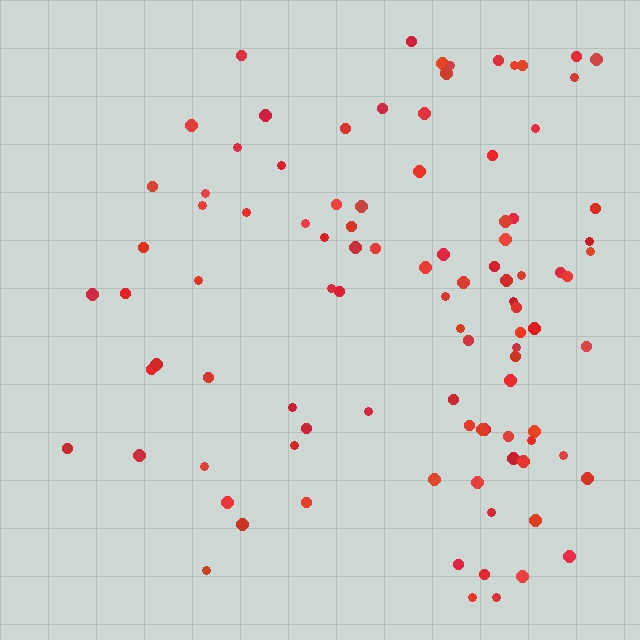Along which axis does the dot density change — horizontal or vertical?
Horizontal.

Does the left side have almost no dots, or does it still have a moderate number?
Still a moderate number, just noticeably fewer than the right.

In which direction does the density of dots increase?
From left to right, with the right side densest.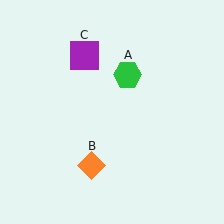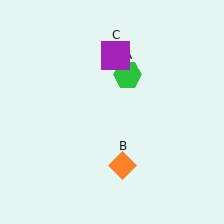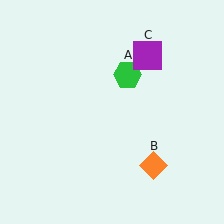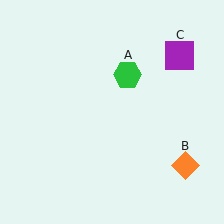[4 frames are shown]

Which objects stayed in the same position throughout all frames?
Green hexagon (object A) remained stationary.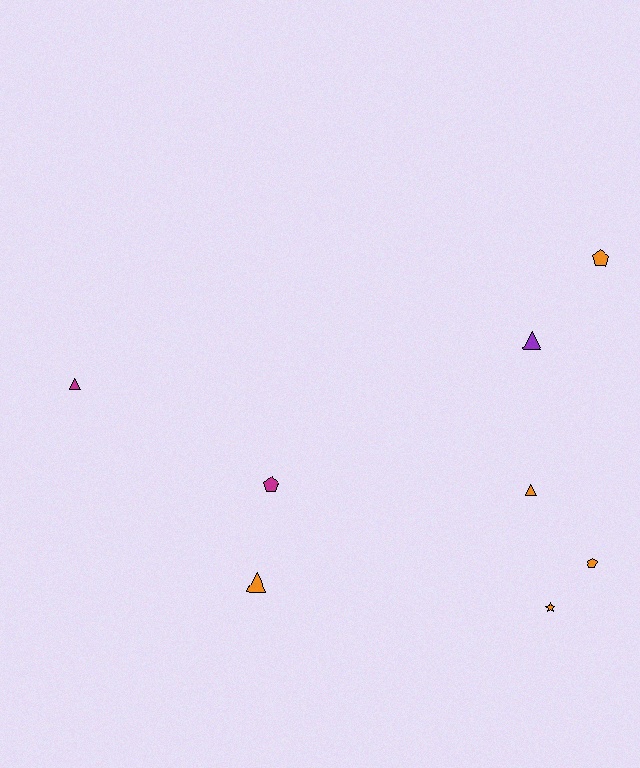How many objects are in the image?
There are 8 objects.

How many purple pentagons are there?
There are no purple pentagons.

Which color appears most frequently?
Orange, with 5 objects.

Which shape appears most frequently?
Triangle, with 4 objects.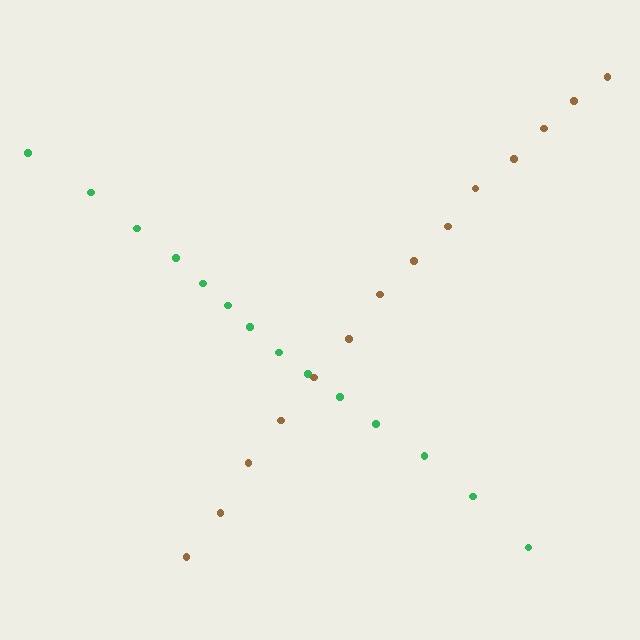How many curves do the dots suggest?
There are 2 distinct paths.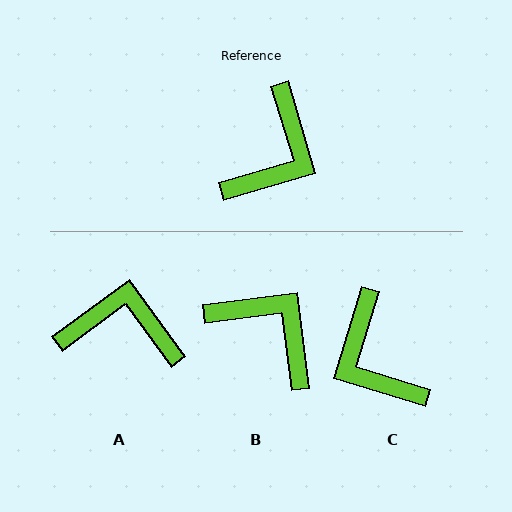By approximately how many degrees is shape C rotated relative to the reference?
Approximately 124 degrees clockwise.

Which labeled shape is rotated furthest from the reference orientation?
C, about 124 degrees away.